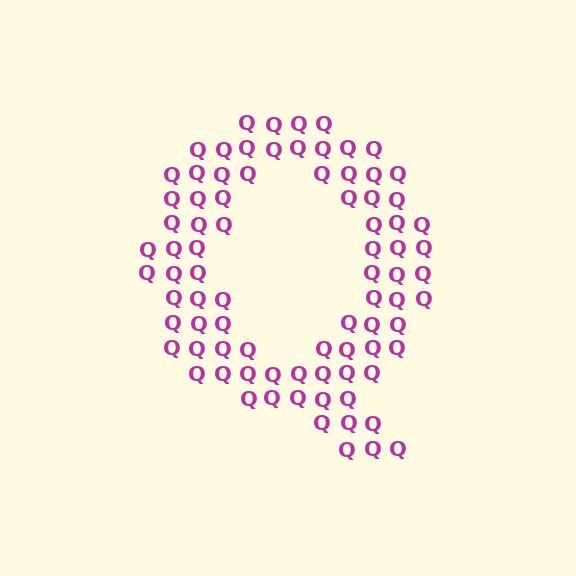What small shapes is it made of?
It is made of small letter Q's.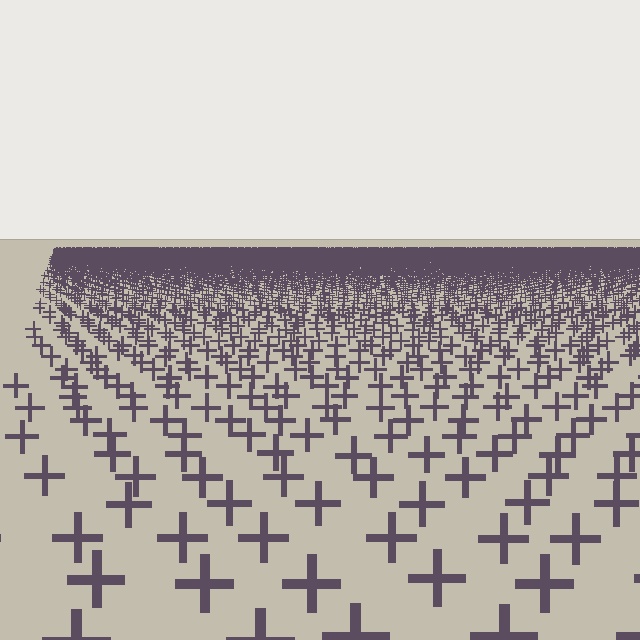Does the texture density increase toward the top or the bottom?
Density increases toward the top.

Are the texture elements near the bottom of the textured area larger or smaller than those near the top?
Larger. Near the bottom, elements are closer to the viewer and appear at a bigger on-screen size.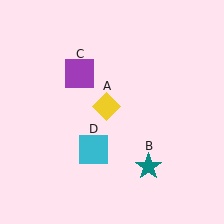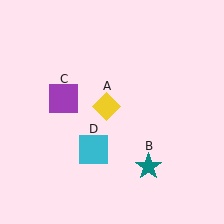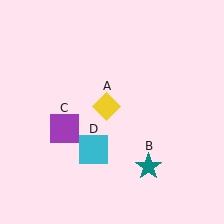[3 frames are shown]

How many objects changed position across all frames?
1 object changed position: purple square (object C).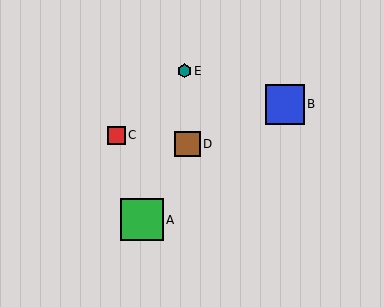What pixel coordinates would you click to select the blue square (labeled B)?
Click at (285, 105) to select the blue square B.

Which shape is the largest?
The green square (labeled A) is the largest.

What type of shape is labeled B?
Shape B is a blue square.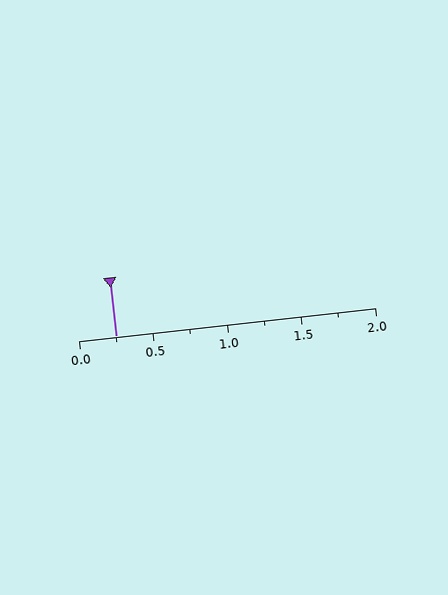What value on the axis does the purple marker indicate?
The marker indicates approximately 0.25.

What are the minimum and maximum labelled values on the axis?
The axis runs from 0.0 to 2.0.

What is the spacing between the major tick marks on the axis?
The major ticks are spaced 0.5 apart.